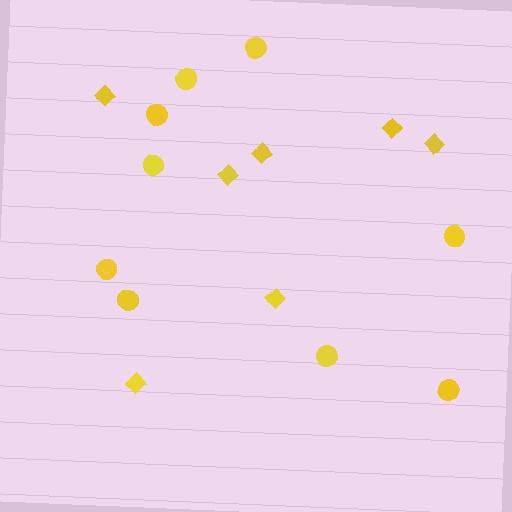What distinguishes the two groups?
There are 2 groups: one group of diamonds (7) and one group of circles (9).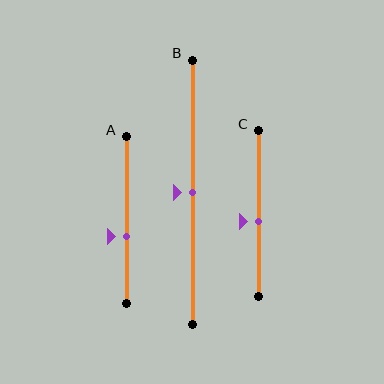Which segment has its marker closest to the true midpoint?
Segment B has its marker closest to the true midpoint.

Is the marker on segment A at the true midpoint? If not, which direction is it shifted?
No, the marker on segment A is shifted downward by about 10% of the segment length.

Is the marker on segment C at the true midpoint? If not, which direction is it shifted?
No, the marker on segment C is shifted downward by about 5% of the segment length.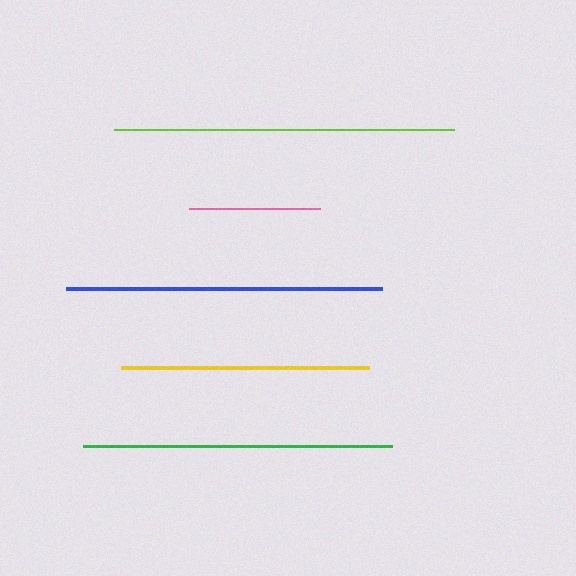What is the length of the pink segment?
The pink segment is approximately 131 pixels long.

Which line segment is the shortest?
The pink line is the shortest at approximately 131 pixels.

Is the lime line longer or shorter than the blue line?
The lime line is longer than the blue line.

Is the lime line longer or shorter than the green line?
The lime line is longer than the green line.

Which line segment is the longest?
The lime line is the longest at approximately 340 pixels.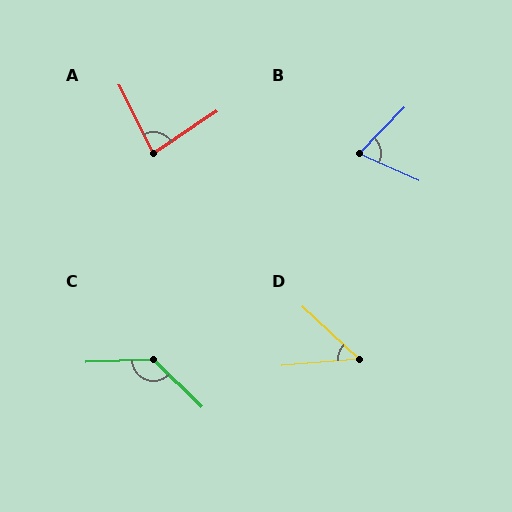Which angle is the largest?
C, at approximately 134 degrees.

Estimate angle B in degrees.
Approximately 69 degrees.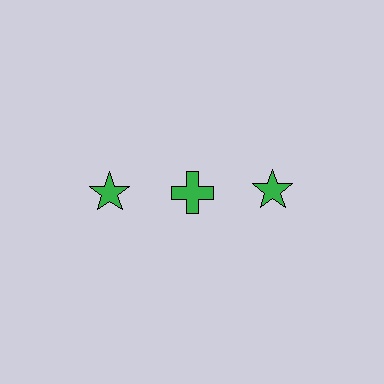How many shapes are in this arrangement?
There are 3 shapes arranged in a grid pattern.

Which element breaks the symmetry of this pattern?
The green cross in the top row, second from left column breaks the symmetry. All other shapes are green stars.